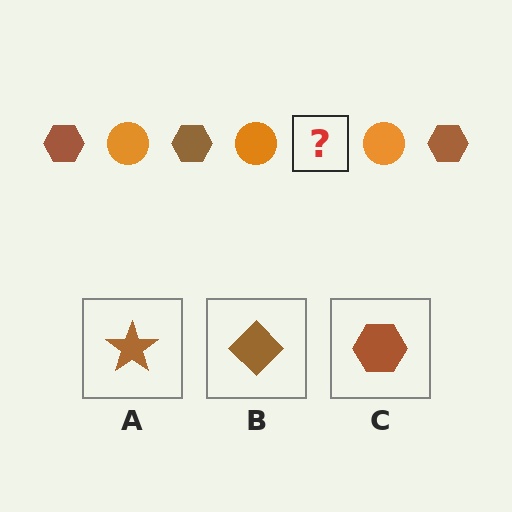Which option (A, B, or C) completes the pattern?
C.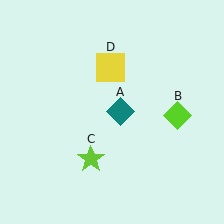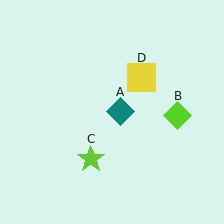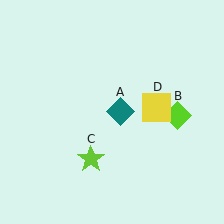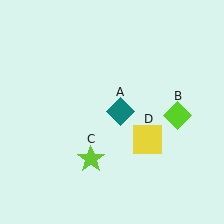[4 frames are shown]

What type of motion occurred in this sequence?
The yellow square (object D) rotated clockwise around the center of the scene.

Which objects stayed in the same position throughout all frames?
Teal diamond (object A) and lime diamond (object B) and lime star (object C) remained stationary.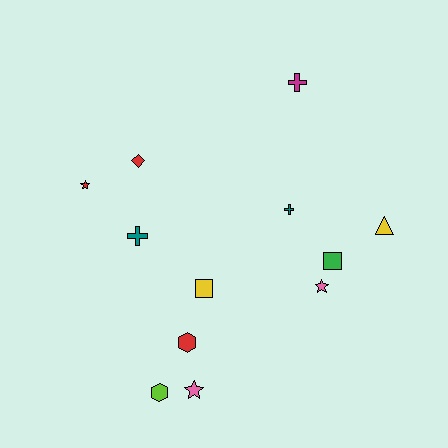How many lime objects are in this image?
There is 1 lime object.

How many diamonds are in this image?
There is 1 diamond.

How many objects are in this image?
There are 12 objects.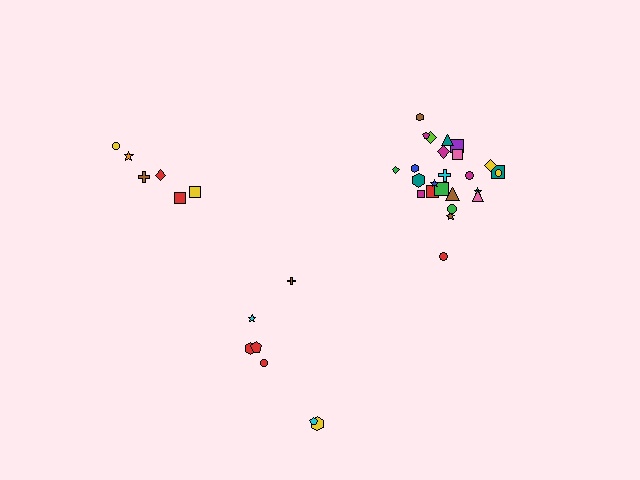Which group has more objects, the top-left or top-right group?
The top-right group.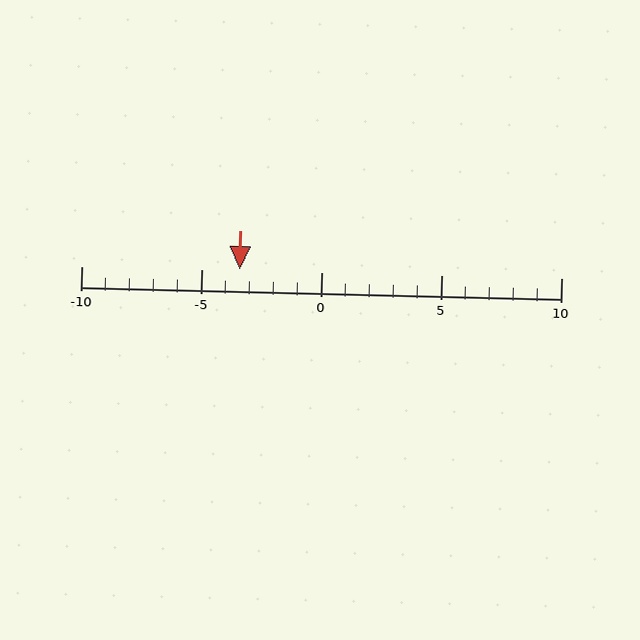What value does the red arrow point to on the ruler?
The red arrow points to approximately -3.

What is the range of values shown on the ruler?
The ruler shows values from -10 to 10.